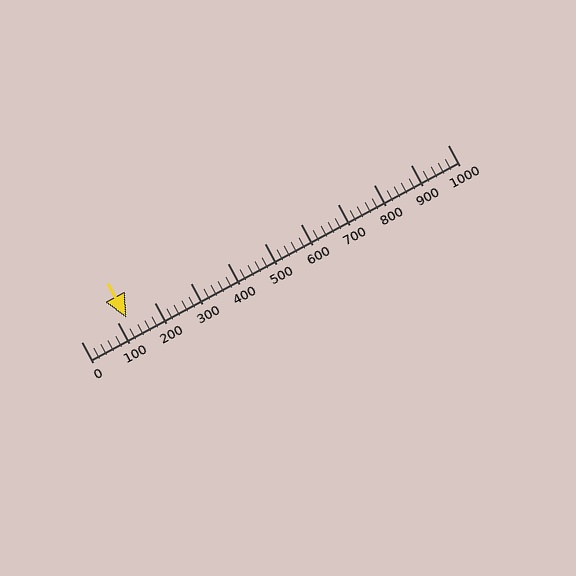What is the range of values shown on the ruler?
The ruler shows values from 0 to 1000.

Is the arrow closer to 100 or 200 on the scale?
The arrow is closer to 100.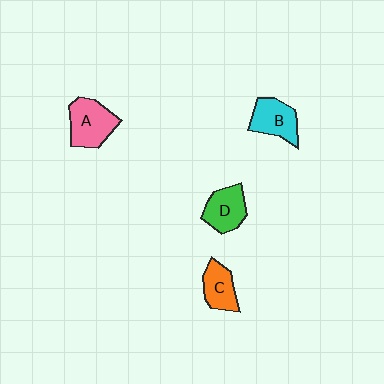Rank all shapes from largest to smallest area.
From largest to smallest: A (pink), B (cyan), D (green), C (orange).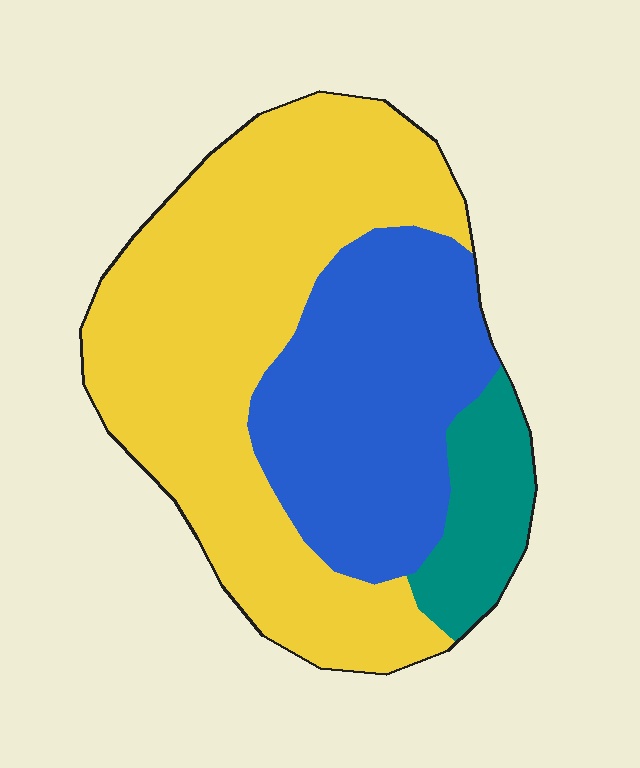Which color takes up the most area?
Yellow, at roughly 55%.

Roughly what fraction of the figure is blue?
Blue takes up about one third (1/3) of the figure.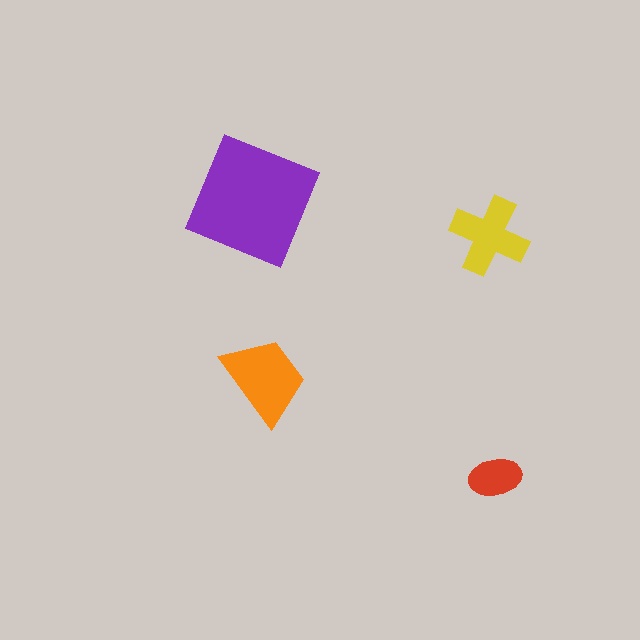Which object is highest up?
The purple square is topmost.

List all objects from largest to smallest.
The purple square, the orange trapezoid, the yellow cross, the red ellipse.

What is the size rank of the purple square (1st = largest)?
1st.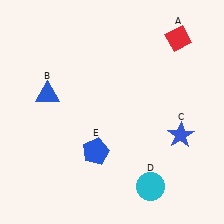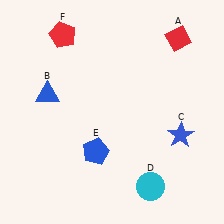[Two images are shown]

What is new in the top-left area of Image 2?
A red pentagon (F) was added in the top-left area of Image 2.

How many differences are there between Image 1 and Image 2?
There is 1 difference between the two images.